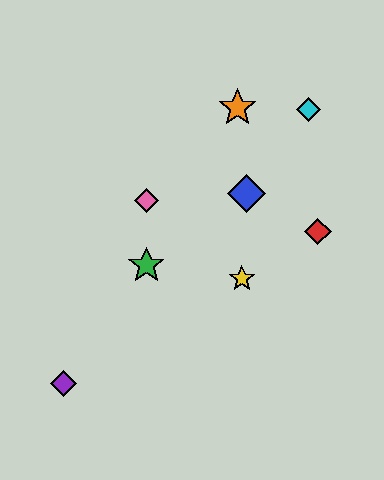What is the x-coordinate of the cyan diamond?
The cyan diamond is at x≈308.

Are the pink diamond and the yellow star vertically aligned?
No, the pink diamond is at x≈146 and the yellow star is at x≈242.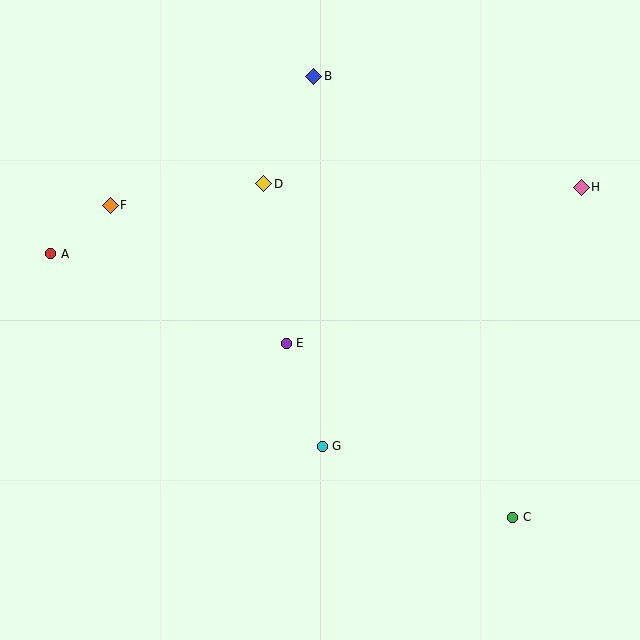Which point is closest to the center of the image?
Point E at (286, 343) is closest to the center.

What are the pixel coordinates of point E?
Point E is at (286, 343).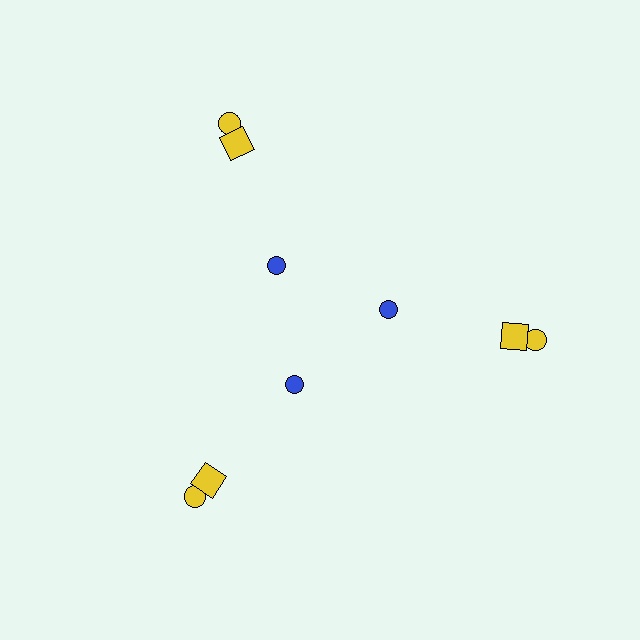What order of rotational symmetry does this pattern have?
This pattern has 3-fold rotational symmetry.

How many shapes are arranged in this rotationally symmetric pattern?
There are 9 shapes, arranged in 3 groups of 3.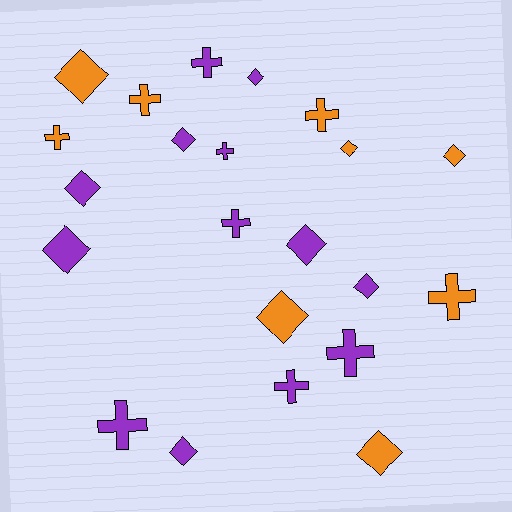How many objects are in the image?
There are 22 objects.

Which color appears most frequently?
Purple, with 13 objects.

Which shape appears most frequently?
Diamond, with 12 objects.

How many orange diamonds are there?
There are 5 orange diamonds.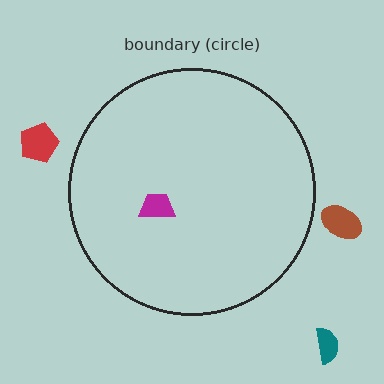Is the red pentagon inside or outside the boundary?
Outside.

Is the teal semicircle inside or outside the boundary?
Outside.